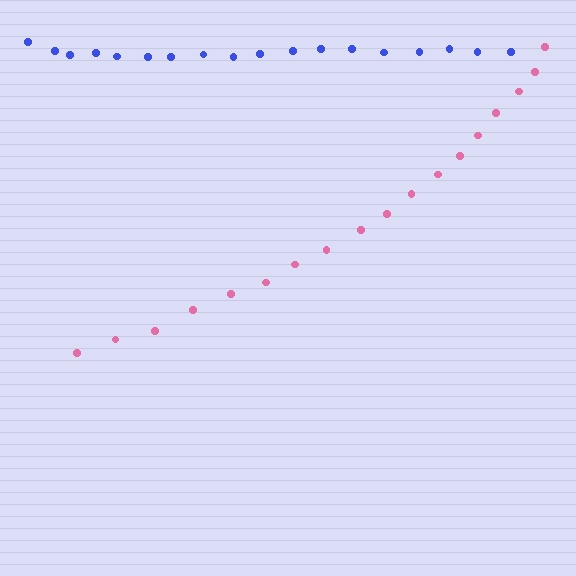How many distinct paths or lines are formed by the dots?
There are 2 distinct paths.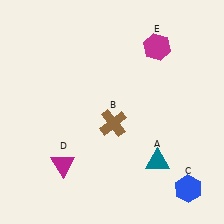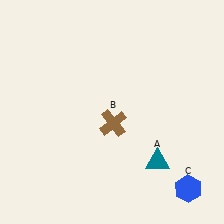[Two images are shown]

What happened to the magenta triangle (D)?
The magenta triangle (D) was removed in Image 2. It was in the bottom-left area of Image 1.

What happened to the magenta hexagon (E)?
The magenta hexagon (E) was removed in Image 2. It was in the top-right area of Image 1.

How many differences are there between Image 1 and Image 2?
There are 2 differences between the two images.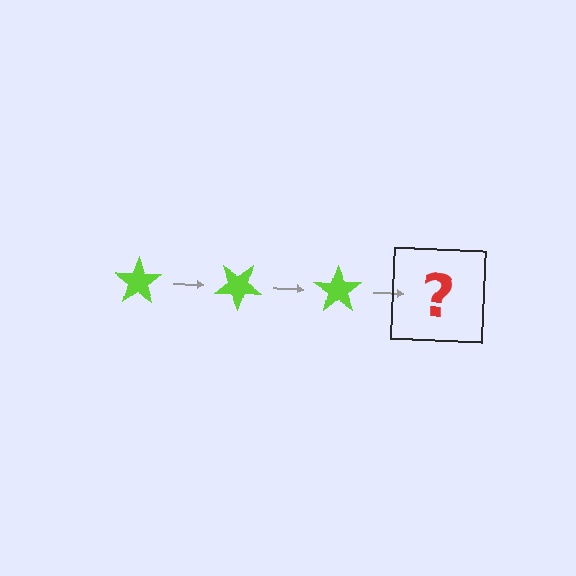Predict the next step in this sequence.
The next step is a lime star rotated 105 degrees.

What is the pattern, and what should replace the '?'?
The pattern is that the star rotates 35 degrees each step. The '?' should be a lime star rotated 105 degrees.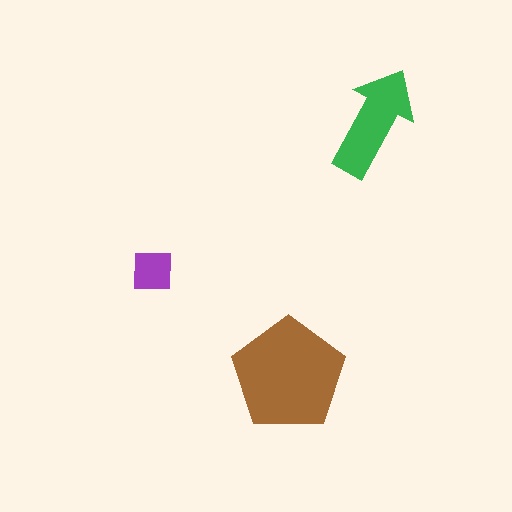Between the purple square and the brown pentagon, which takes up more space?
The brown pentagon.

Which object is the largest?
The brown pentagon.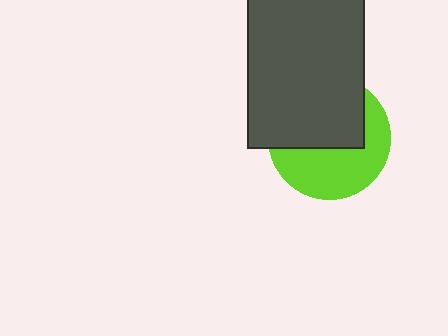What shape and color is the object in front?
The object in front is a dark gray rectangle.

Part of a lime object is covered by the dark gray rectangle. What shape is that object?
It is a circle.